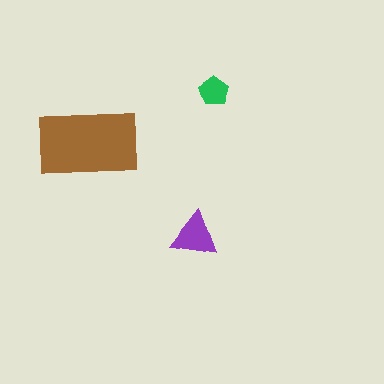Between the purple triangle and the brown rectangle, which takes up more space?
The brown rectangle.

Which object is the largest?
The brown rectangle.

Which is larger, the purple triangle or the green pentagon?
The purple triangle.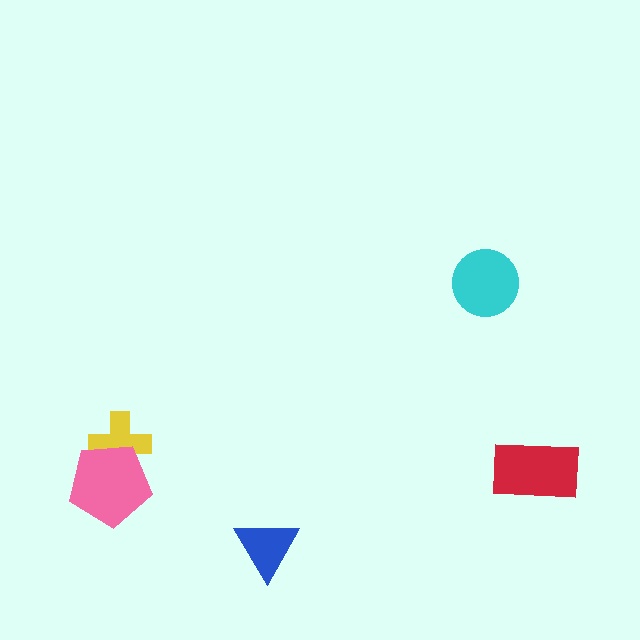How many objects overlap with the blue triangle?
0 objects overlap with the blue triangle.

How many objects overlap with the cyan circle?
0 objects overlap with the cyan circle.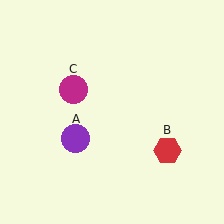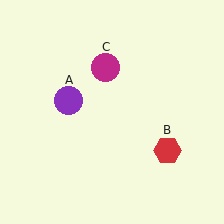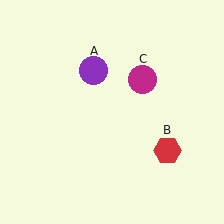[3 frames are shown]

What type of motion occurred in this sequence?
The purple circle (object A), magenta circle (object C) rotated clockwise around the center of the scene.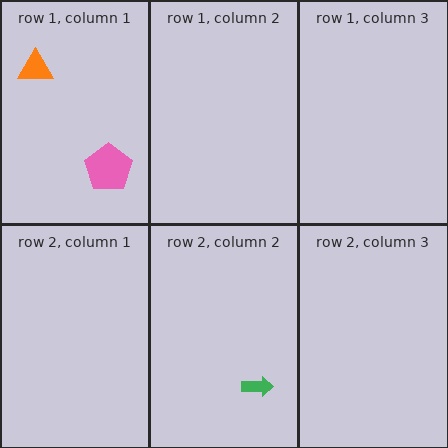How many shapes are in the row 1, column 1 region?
2.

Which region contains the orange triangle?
The row 1, column 1 region.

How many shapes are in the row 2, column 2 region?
1.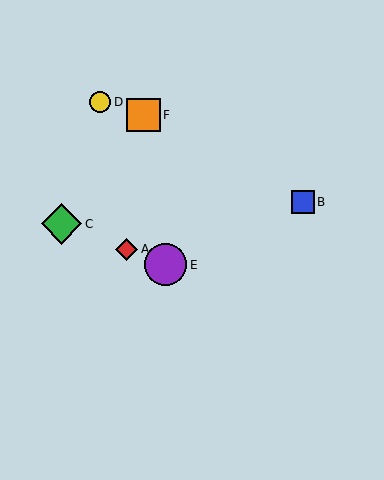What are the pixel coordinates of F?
Object F is at (143, 115).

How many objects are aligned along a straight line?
3 objects (A, C, E) are aligned along a straight line.